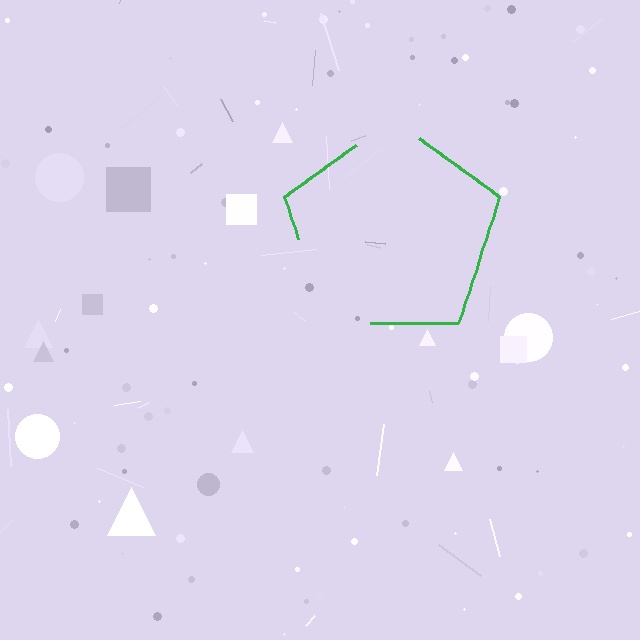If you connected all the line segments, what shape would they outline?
They would outline a pentagon.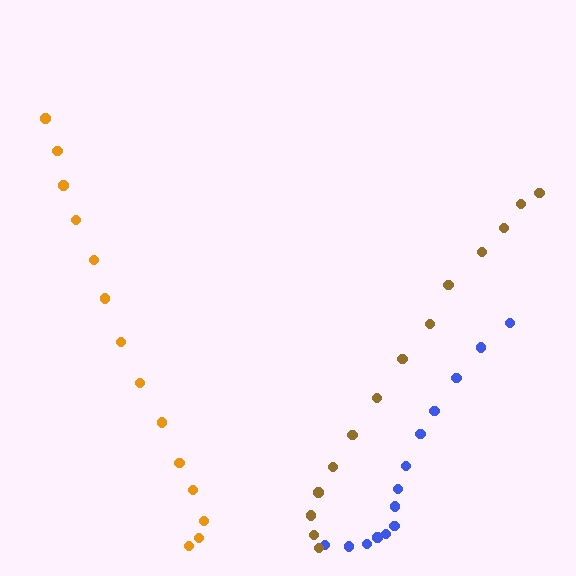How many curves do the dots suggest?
There are 3 distinct paths.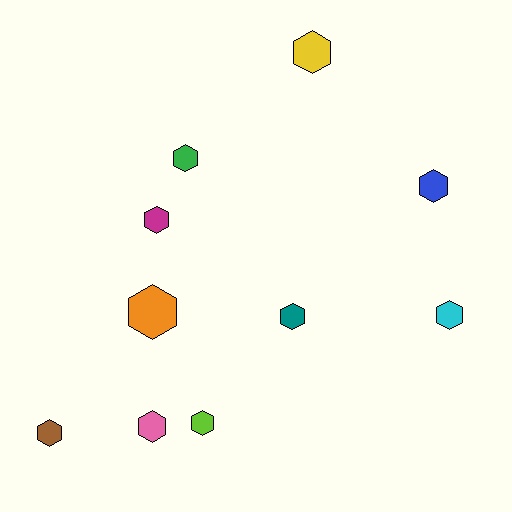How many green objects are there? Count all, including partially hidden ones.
There is 1 green object.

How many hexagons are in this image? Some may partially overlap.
There are 10 hexagons.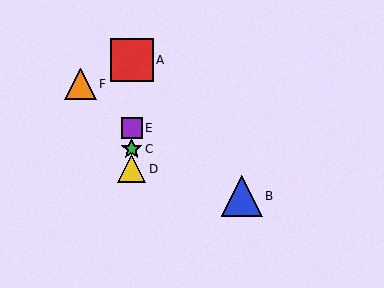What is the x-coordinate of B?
Object B is at x≈242.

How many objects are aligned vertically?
4 objects (A, C, D, E) are aligned vertically.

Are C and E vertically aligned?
Yes, both are at x≈132.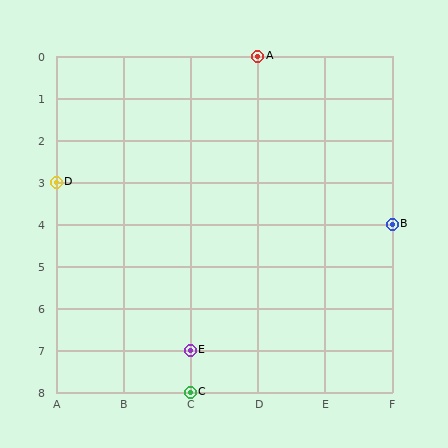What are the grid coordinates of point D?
Point D is at grid coordinates (A, 3).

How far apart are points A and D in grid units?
Points A and D are 3 columns and 3 rows apart (about 4.2 grid units diagonally).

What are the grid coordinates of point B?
Point B is at grid coordinates (F, 4).